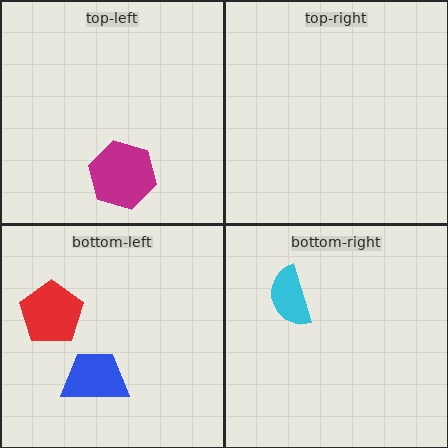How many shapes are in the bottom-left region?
2.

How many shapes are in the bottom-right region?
1.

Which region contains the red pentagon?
The bottom-left region.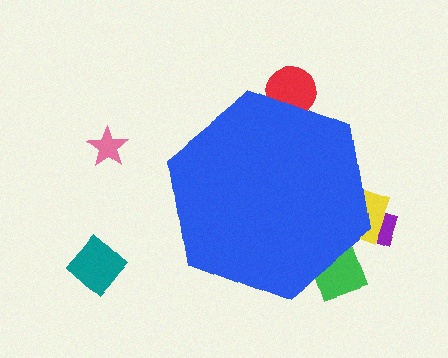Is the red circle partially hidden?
Yes, the red circle is partially hidden behind the blue hexagon.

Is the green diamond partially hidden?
Yes, the green diamond is partially hidden behind the blue hexagon.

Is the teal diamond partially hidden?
No, the teal diamond is fully visible.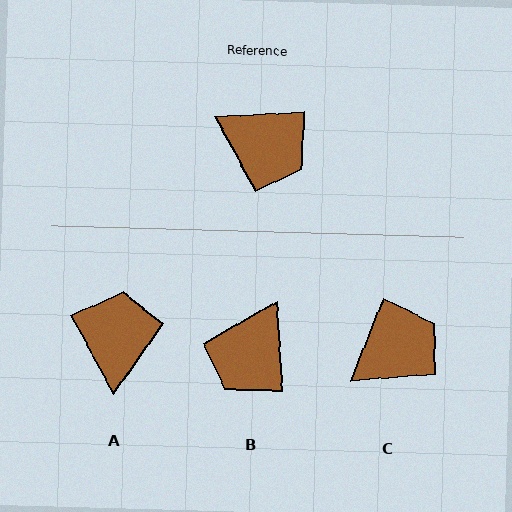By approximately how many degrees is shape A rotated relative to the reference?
Approximately 116 degrees counter-clockwise.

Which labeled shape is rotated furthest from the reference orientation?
A, about 116 degrees away.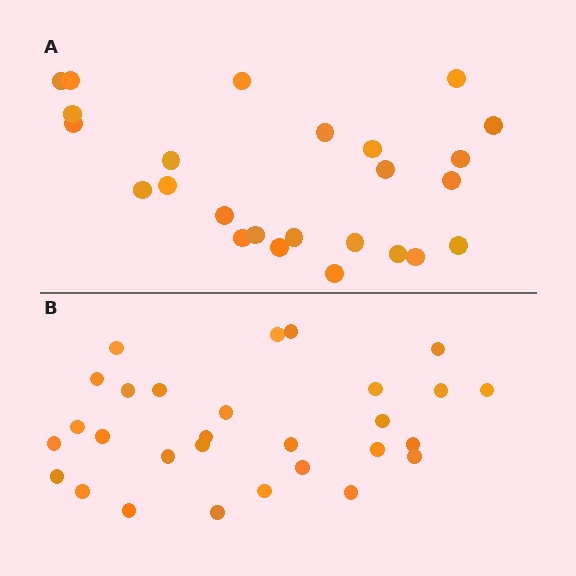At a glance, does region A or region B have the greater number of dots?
Region B (the bottom region) has more dots.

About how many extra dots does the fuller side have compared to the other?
Region B has about 4 more dots than region A.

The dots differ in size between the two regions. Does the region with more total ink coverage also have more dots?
No. Region A has more total ink coverage because its dots are larger, but region B actually contains more individual dots. Total area can be misleading — the number of items is what matters here.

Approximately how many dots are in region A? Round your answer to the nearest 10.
About 20 dots. (The exact count is 25, which rounds to 20.)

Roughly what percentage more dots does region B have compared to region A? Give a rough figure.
About 15% more.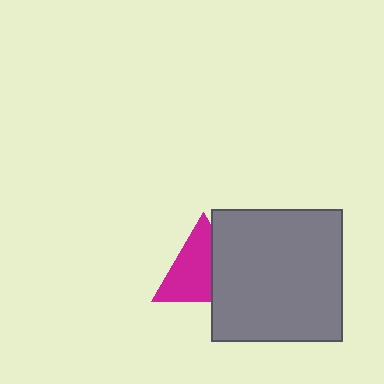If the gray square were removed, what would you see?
You would see the complete magenta triangle.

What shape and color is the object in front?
The object in front is a gray square.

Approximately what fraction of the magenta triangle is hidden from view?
Roughly 36% of the magenta triangle is hidden behind the gray square.